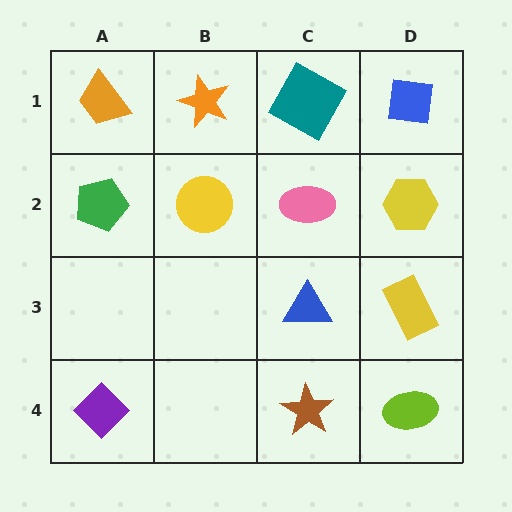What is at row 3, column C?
A blue triangle.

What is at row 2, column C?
A pink ellipse.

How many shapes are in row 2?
4 shapes.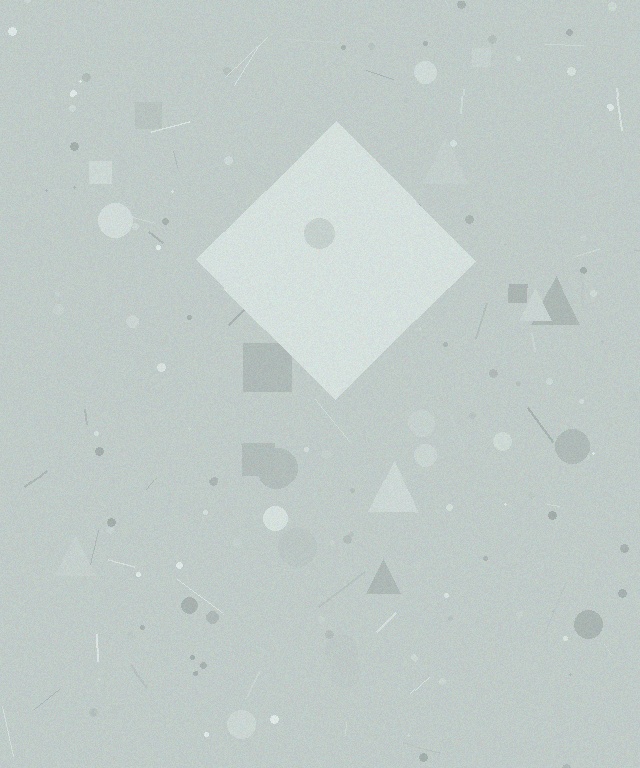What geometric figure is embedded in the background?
A diamond is embedded in the background.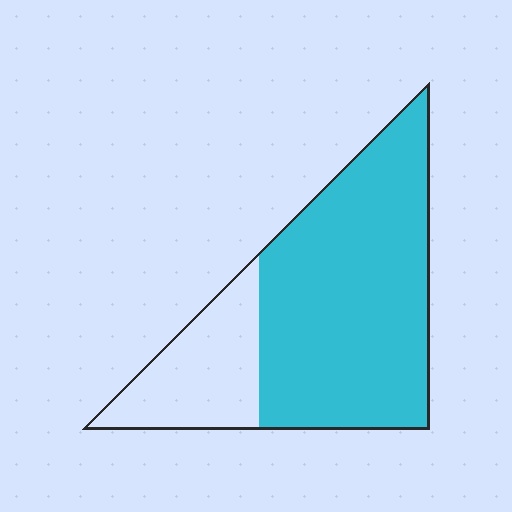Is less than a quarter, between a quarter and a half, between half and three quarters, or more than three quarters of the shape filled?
Between half and three quarters.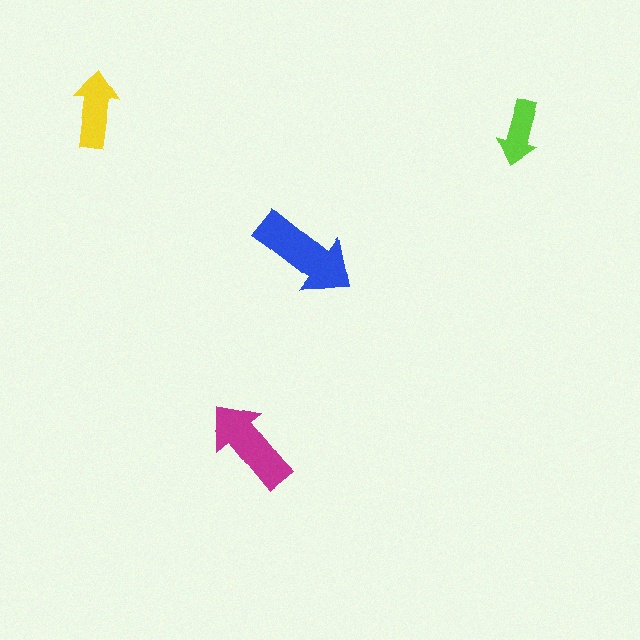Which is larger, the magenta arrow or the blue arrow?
The blue one.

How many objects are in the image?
There are 4 objects in the image.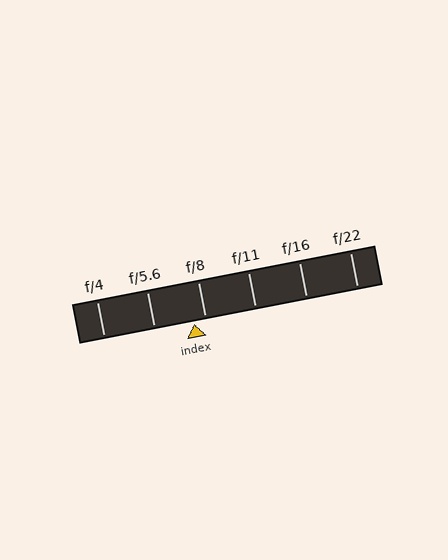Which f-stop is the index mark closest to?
The index mark is closest to f/8.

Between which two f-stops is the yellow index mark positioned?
The index mark is between f/5.6 and f/8.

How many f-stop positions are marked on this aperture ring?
There are 6 f-stop positions marked.